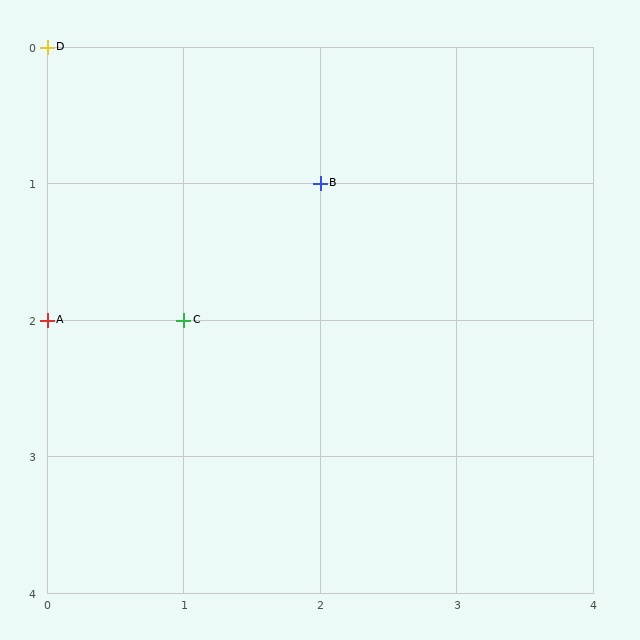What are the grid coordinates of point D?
Point D is at grid coordinates (0, 0).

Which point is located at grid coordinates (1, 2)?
Point C is at (1, 2).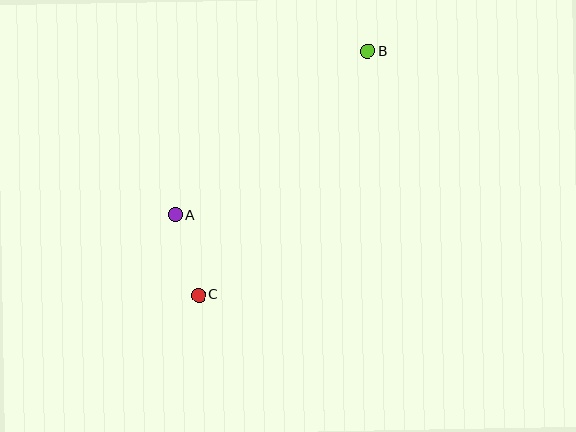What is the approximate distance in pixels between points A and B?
The distance between A and B is approximately 253 pixels.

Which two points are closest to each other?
Points A and C are closest to each other.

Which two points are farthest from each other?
Points B and C are farthest from each other.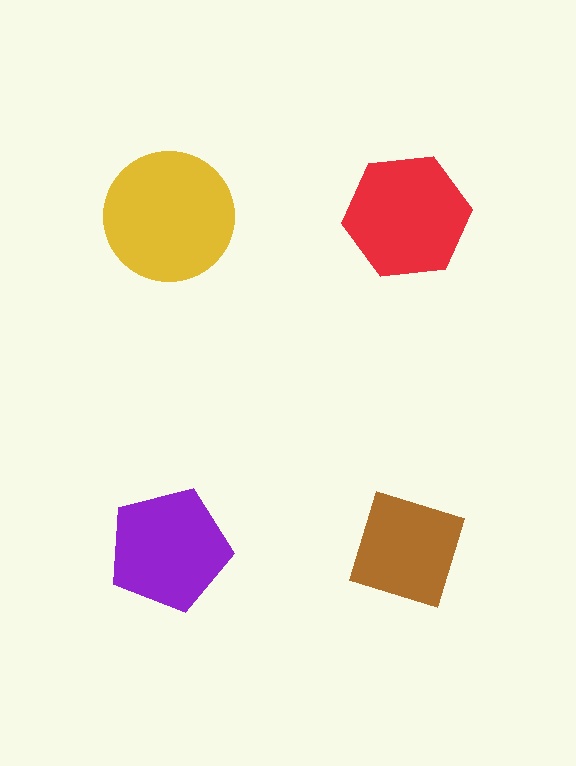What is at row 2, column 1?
A purple pentagon.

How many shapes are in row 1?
2 shapes.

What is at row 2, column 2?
A brown diamond.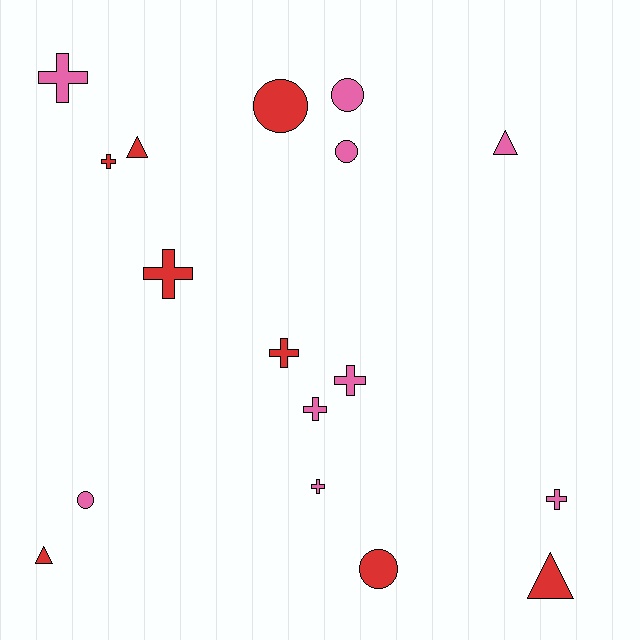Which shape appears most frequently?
Cross, with 8 objects.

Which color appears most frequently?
Pink, with 9 objects.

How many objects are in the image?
There are 17 objects.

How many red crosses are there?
There are 3 red crosses.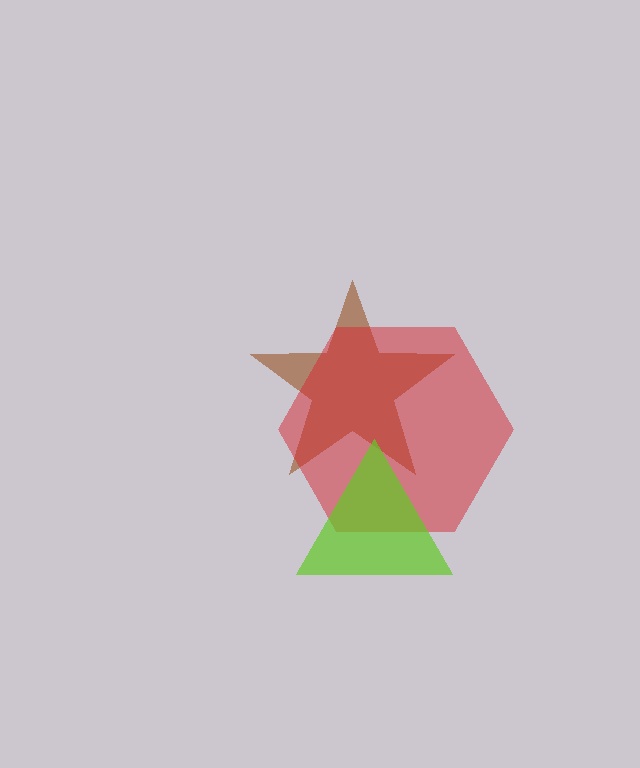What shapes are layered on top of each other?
The layered shapes are: a brown star, a red hexagon, a lime triangle.